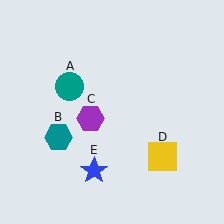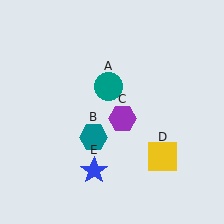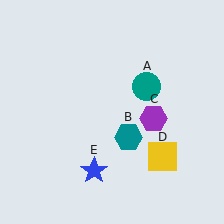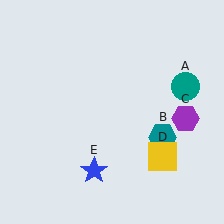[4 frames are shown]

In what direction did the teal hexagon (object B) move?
The teal hexagon (object B) moved right.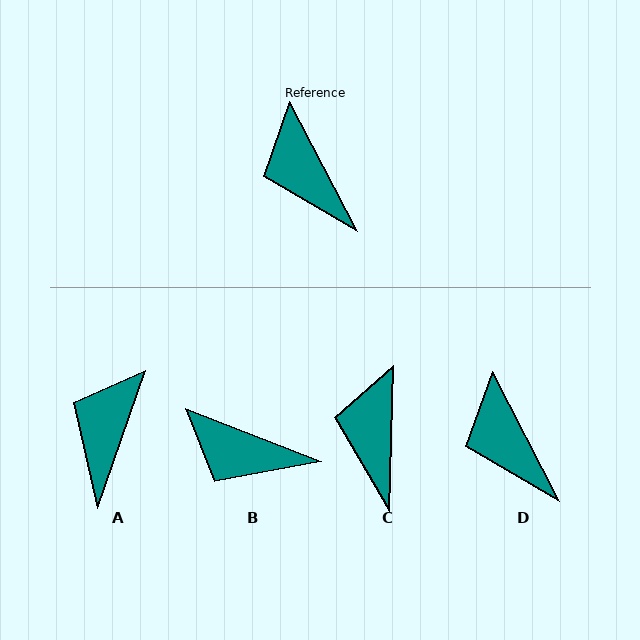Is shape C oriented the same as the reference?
No, it is off by about 29 degrees.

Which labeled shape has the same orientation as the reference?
D.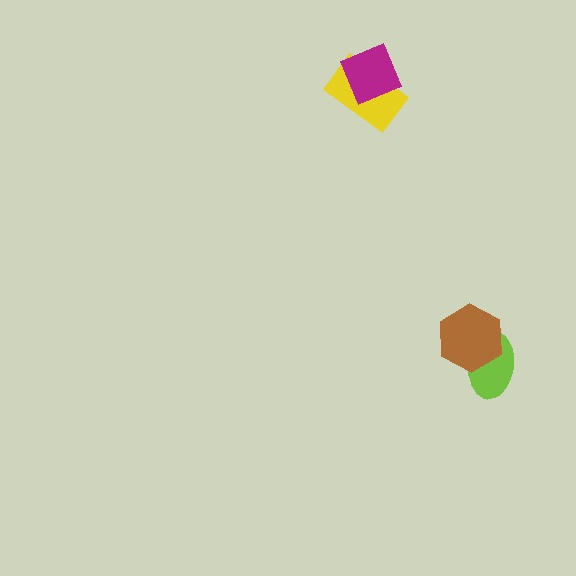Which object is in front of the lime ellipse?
The brown hexagon is in front of the lime ellipse.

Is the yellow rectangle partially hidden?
Yes, it is partially covered by another shape.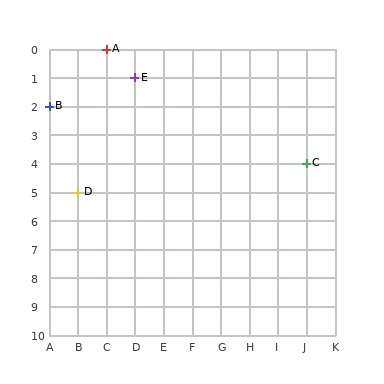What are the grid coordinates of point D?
Point D is at grid coordinates (B, 5).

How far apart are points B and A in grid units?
Points B and A are 2 columns and 2 rows apart (about 2.8 grid units diagonally).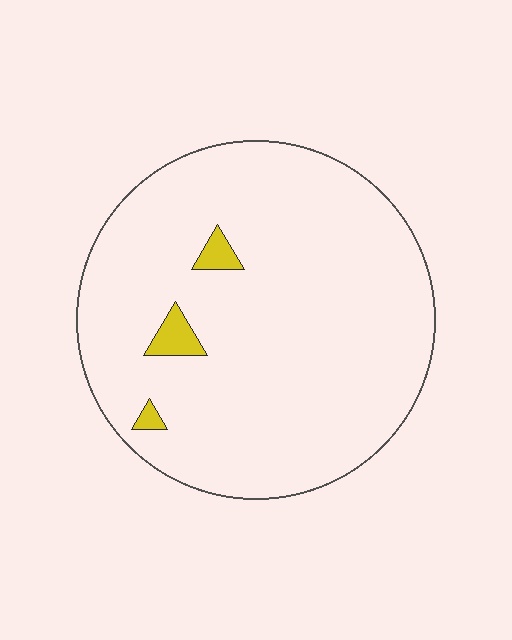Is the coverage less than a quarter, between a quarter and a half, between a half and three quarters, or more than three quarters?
Less than a quarter.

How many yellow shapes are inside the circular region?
3.